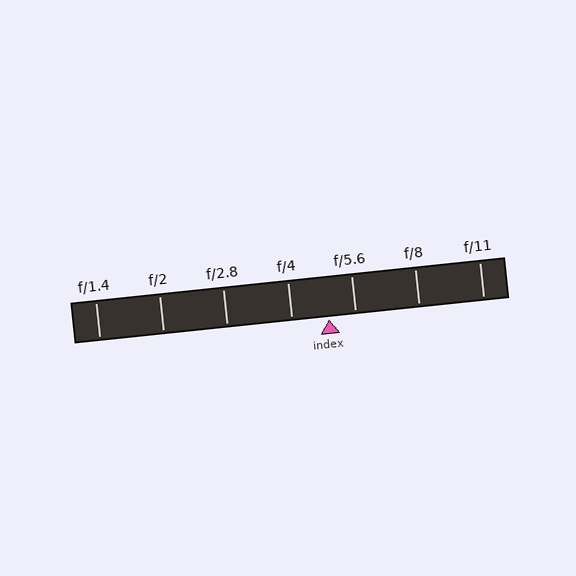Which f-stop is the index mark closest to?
The index mark is closest to f/5.6.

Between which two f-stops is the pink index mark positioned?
The index mark is between f/4 and f/5.6.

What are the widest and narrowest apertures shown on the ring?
The widest aperture shown is f/1.4 and the narrowest is f/11.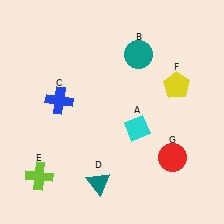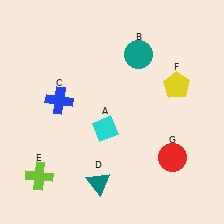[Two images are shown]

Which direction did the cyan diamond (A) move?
The cyan diamond (A) moved left.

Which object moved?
The cyan diamond (A) moved left.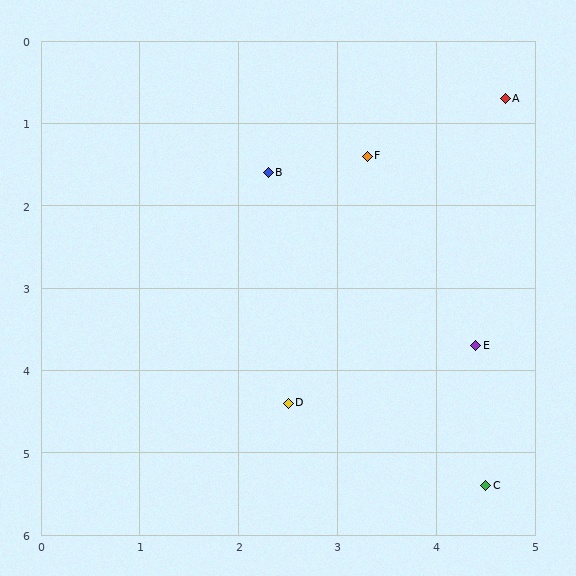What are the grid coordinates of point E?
Point E is at approximately (4.4, 3.7).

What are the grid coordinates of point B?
Point B is at approximately (2.3, 1.6).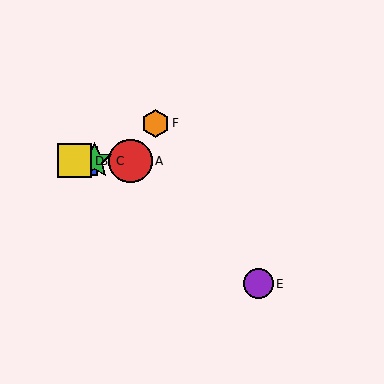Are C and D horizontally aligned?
Yes, both are at y≈161.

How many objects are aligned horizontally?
4 objects (A, B, C, D) are aligned horizontally.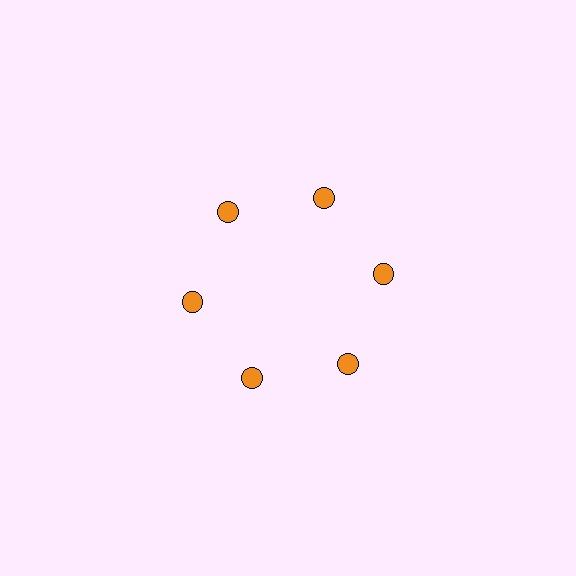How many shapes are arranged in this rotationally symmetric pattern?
There are 6 shapes, arranged in 6 groups of 1.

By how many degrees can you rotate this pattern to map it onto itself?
The pattern maps onto itself every 60 degrees of rotation.